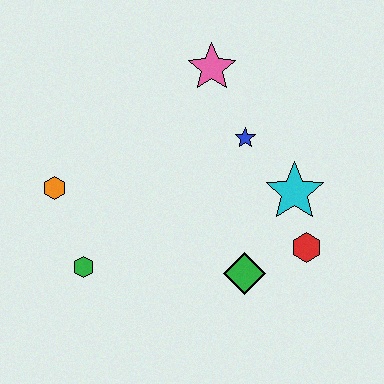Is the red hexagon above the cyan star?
No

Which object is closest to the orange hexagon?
The green hexagon is closest to the orange hexagon.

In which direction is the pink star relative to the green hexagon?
The pink star is above the green hexagon.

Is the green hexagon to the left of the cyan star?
Yes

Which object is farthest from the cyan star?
The orange hexagon is farthest from the cyan star.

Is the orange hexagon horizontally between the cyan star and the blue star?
No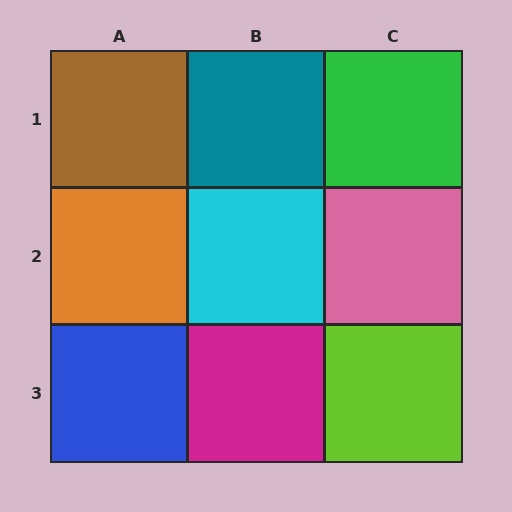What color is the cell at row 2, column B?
Cyan.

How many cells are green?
1 cell is green.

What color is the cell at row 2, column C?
Pink.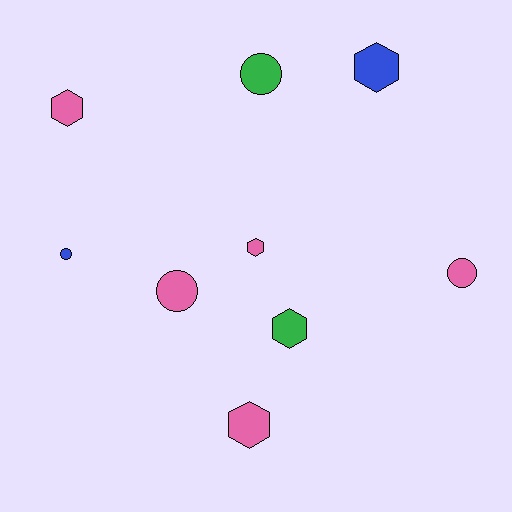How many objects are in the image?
There are 9 objects.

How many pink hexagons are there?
There are 3 pink hexagons.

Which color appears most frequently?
Pink, with 5 objects.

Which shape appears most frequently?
Hexagon, with 5 objects.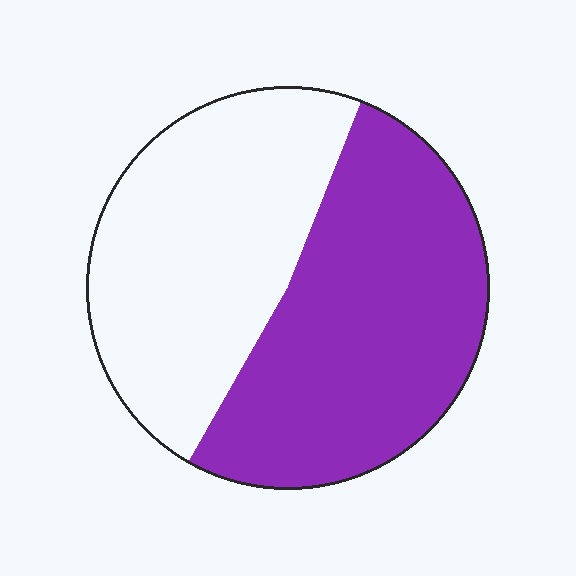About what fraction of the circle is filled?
About one half (1/2).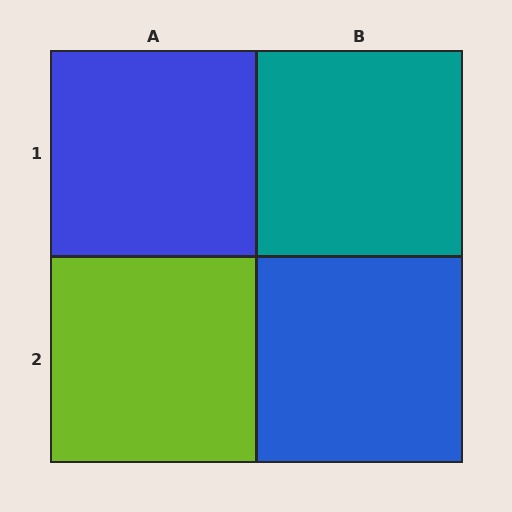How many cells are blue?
2 cells are blue.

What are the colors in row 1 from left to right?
Blue, teal.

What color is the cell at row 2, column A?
Lime.